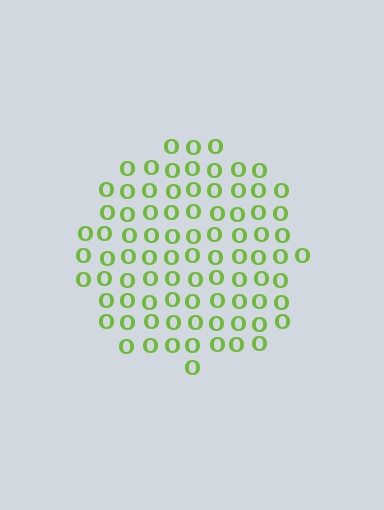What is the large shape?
The large shape is a circle.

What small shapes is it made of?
It is made of small letter O's.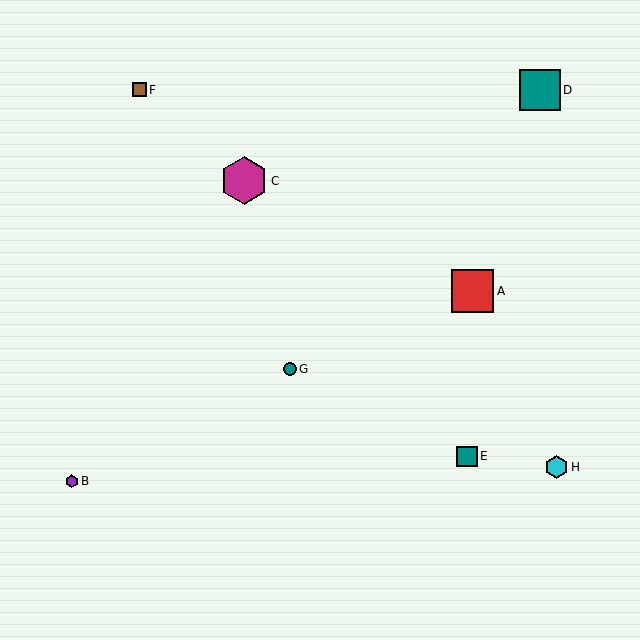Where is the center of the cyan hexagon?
The center of the cyan hexagon is at (557, 467).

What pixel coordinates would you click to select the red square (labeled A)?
Click at (473, 291) to select the red square A.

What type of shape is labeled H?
Shape H is a cyan hexagon.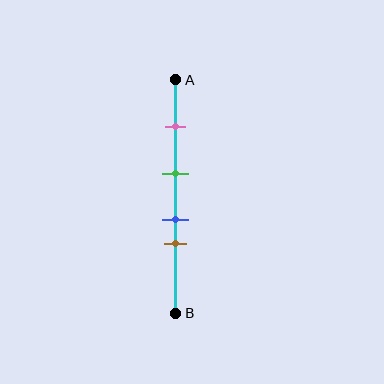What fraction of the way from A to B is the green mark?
The green mark is approximately 40% (0.4) of the way from A to B.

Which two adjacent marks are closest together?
The blue and brown marks are the closest adjacent pair.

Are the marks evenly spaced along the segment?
No, the marks are not evenly spaced.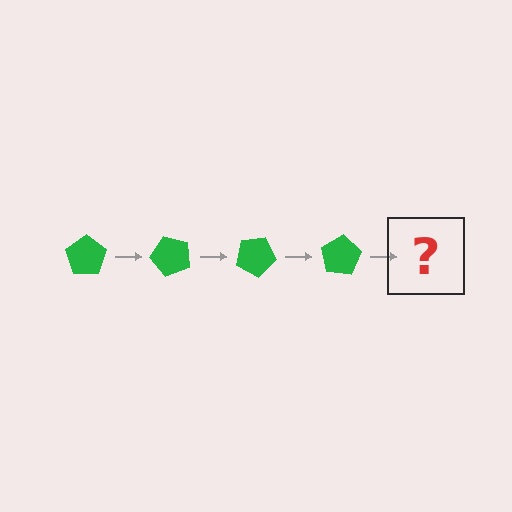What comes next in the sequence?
The next element should be a green pentagon rotated 200 degrees.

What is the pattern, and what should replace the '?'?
The pattern is that the pentagon rotates 50 degrees each step. The '?' should be a green pentagon rotated 200 degrees.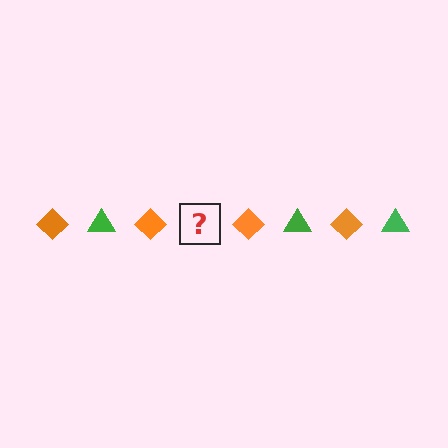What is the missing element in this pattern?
The missing element is a green triangle.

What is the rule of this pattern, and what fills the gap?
The rule is that the pattern alternates between orange diamond and green triangle. The gap should be filled with a green triangle.